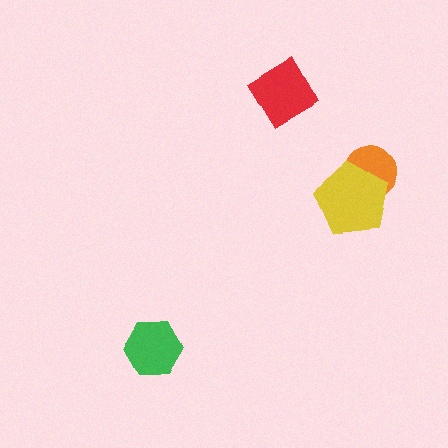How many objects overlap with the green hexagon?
0 objects overlap with the green hexagon.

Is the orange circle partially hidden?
Yes, it is partially covered by another shape.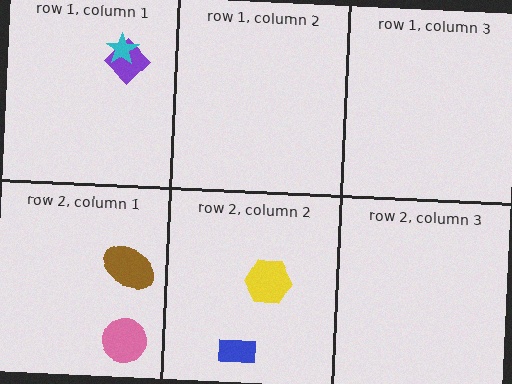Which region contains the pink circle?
The row 2, column 1 region.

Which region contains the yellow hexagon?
The row 2, column 2 region.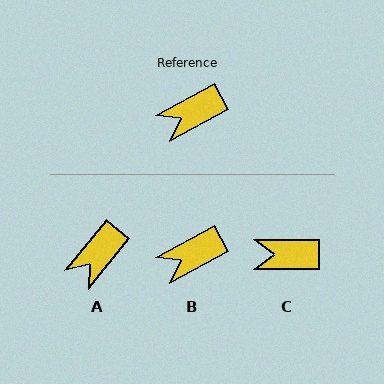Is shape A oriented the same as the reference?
No, it is off by about 23 degrees.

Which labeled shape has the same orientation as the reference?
B.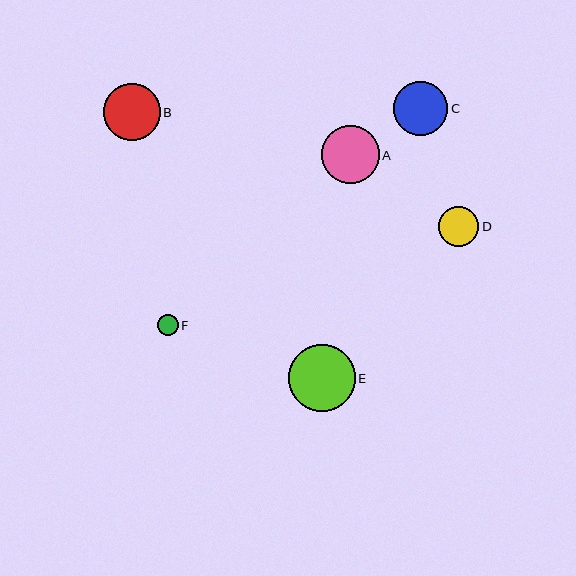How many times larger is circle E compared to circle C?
Circle E is approximately 1.2 times the size of circle C.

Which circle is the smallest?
Circle F is the smallest with a size of approximately 20 pixels.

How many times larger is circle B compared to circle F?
Circle B is approximately 2.8 times the size of circle F.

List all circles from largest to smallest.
From largest to smallest: E, A, B, C, D, F.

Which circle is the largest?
Circle E is the largest with a size of approximately 67 pixels.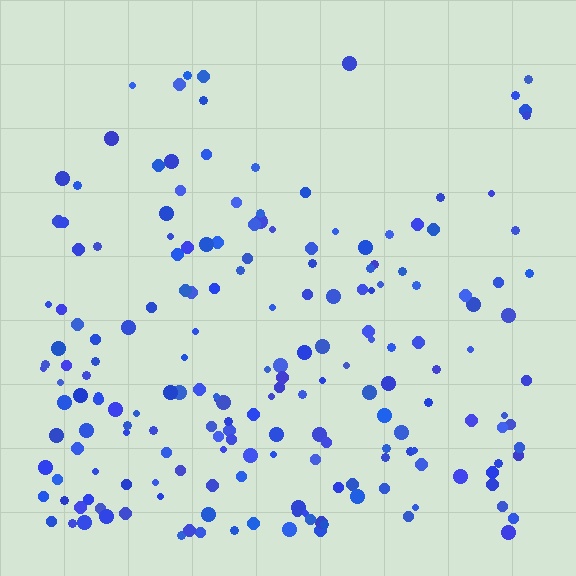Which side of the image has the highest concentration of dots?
The bottom.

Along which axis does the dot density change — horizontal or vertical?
Vertical.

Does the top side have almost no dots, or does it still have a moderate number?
Still a moderate number, just noticeably fewer than the bottom.